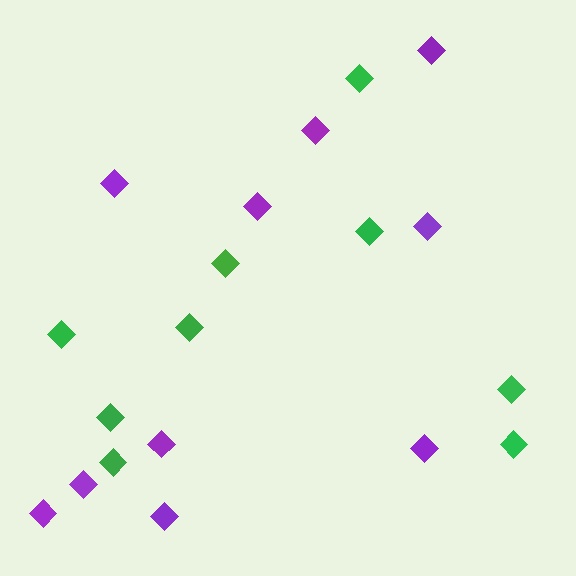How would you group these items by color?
There are 2 groups: one group of green diamonds (9) and one group of purple diamonds (10).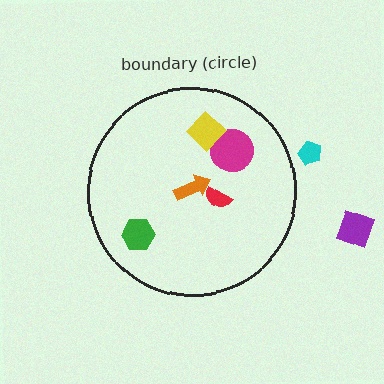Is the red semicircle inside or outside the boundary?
Inside.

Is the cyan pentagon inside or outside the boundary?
Outside.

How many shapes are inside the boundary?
5 inside, 2 outside.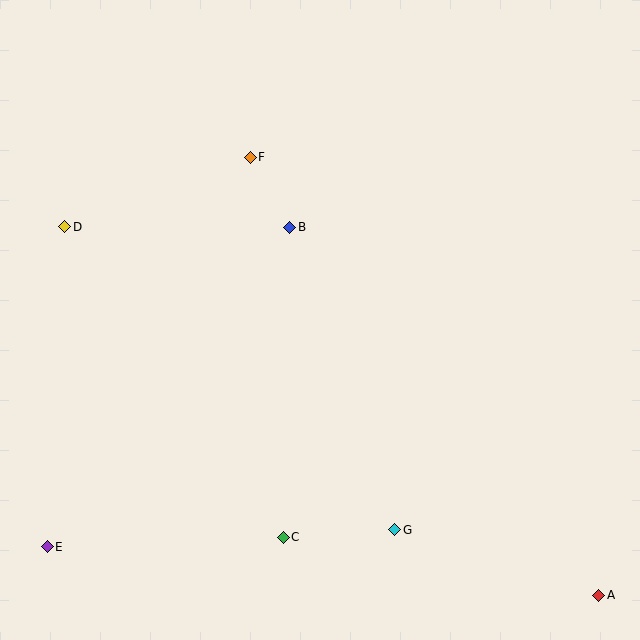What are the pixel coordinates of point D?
Point D is at (65, 227).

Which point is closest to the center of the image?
Point B at (290, 227) is closest to the center.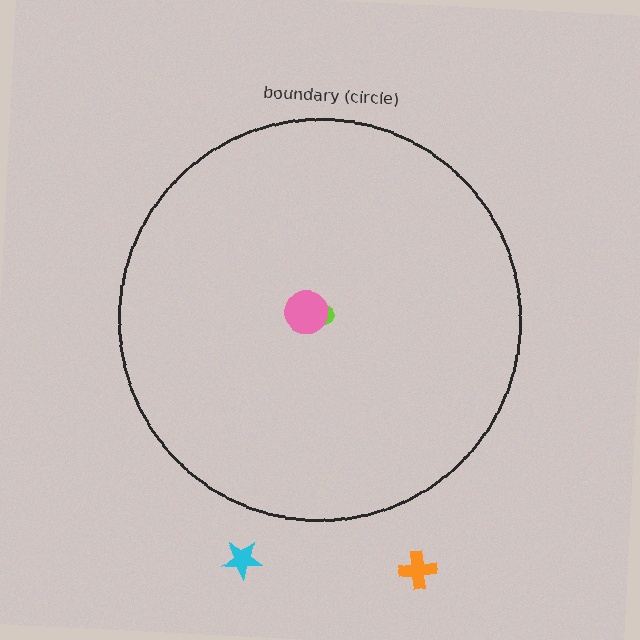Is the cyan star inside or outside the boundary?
Outside.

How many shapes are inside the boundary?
2 inside, 2 outside.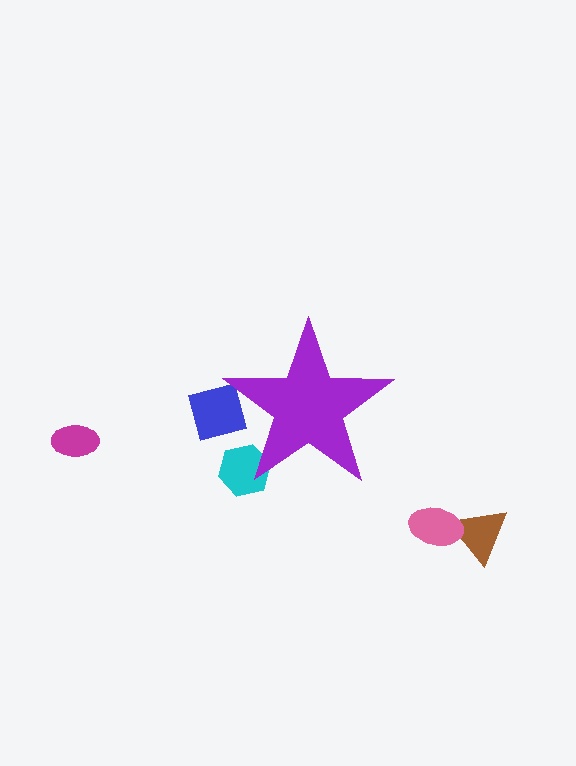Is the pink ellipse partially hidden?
No, the pink ellipse is fully visible.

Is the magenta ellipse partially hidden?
No, the magenta ellipse is fully visible.